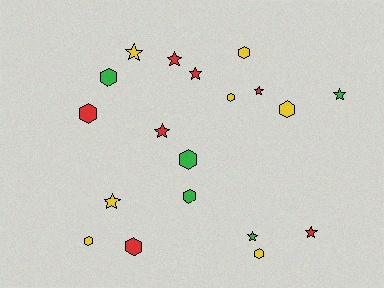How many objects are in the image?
There are 19 objects.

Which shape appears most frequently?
Hexagon, with 10 objects.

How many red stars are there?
There are 5 red stars.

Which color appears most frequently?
Red, with 7 objects.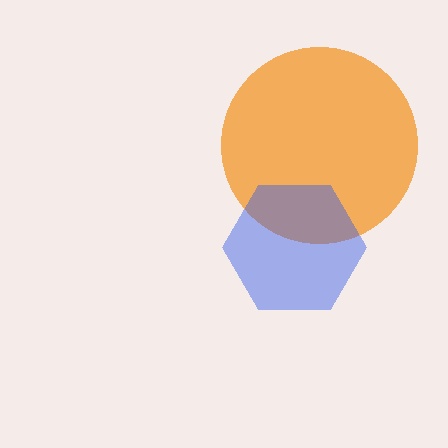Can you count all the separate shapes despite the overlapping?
Yes, there are 2 separate shapes.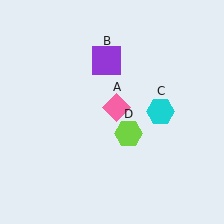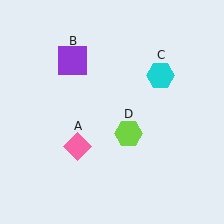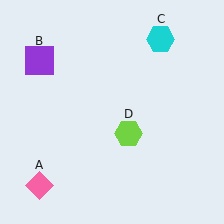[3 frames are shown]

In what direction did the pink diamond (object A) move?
The pink diamond (object A) moved down and to the left.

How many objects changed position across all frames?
3 objects changed position: pink diamond (object A), purple square (object B), cyan hexagon (object C).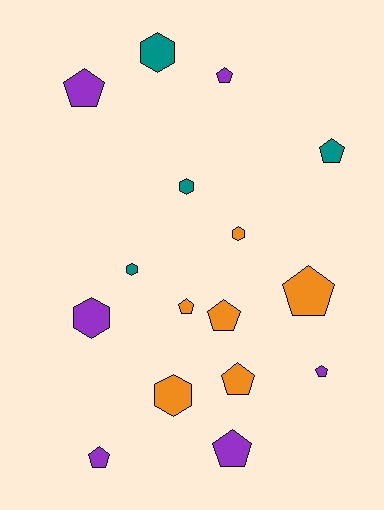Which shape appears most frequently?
Pentagon, with 10 objects.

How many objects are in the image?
There are 16 objects.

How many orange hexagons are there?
There are 2 orange hexagons.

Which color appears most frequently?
Orange, with 6 objects.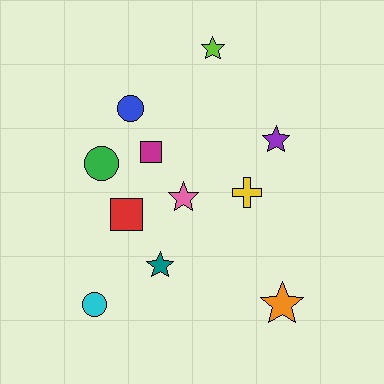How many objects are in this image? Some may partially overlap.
There are 11 objects.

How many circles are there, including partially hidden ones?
There are 3 circles.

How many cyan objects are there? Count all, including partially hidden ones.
There is 1 cyan object.